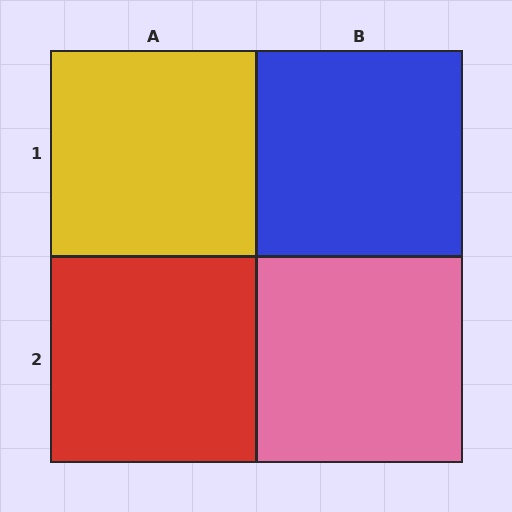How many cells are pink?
1 cell is pink.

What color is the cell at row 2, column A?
Red.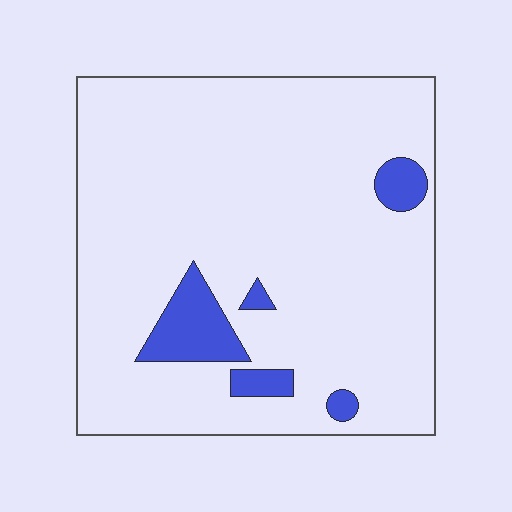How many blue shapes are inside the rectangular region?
5.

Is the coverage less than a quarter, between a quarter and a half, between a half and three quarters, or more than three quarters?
Less than a quarter.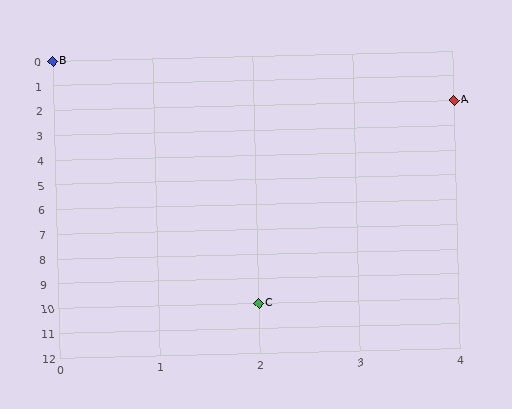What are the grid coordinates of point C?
Point C is at grid coordinates (2, 10).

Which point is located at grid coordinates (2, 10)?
Point C is at (2, 10).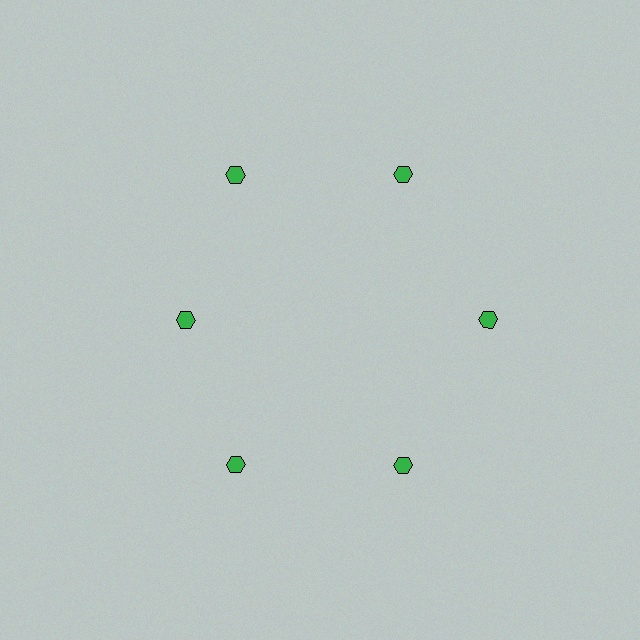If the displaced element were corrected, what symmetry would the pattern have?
It would have 6-fold rotational symmetry — the pattern would map onto itself every 60 degrees.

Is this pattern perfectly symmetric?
No. The 6 green hexagons are arranged in a ring, but one element near the 9 o'clock position is pulled inward toward the center, breaking the 6-fold rotational symmetry.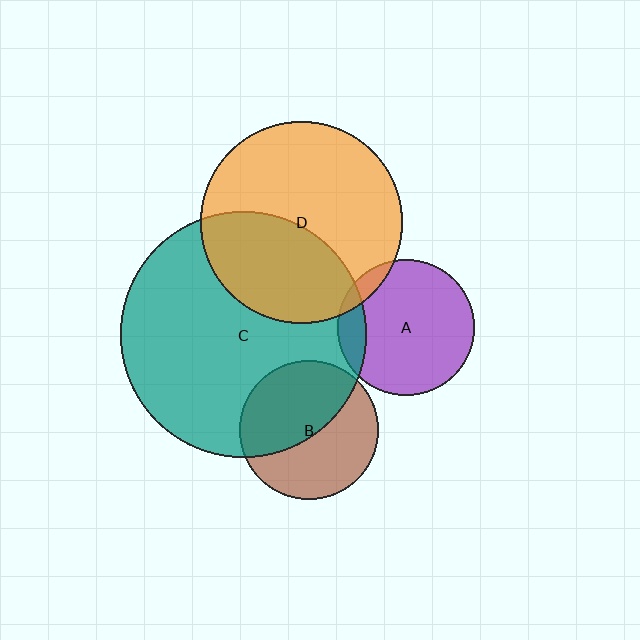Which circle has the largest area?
Circle C (teal).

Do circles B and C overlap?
Yes.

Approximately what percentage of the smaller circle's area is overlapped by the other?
Approximately 50%.